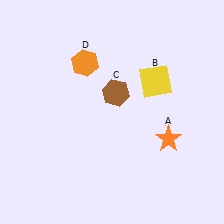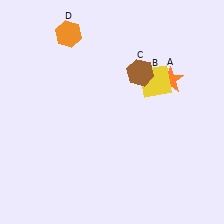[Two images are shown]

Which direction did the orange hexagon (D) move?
The orange hexagon (D) moved up.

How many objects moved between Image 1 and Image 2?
3 objects moved between the two images.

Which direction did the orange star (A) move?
The orange star (A) moved up.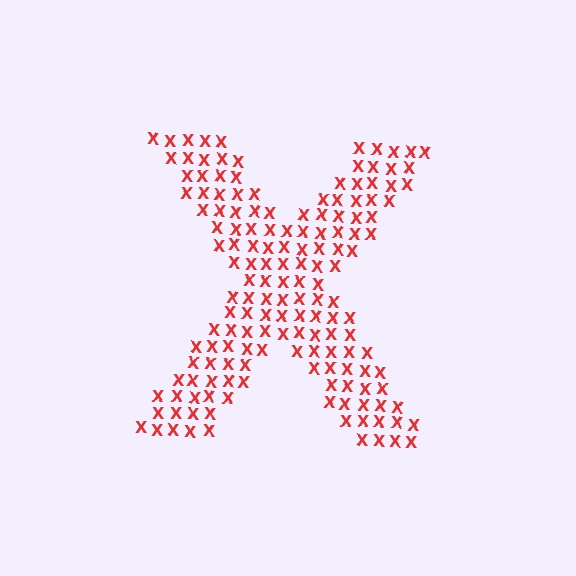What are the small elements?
The small elements are letter X's.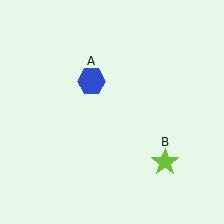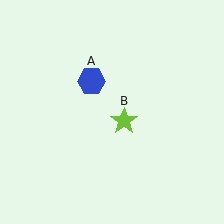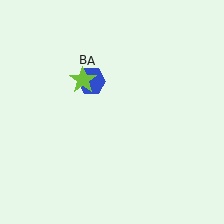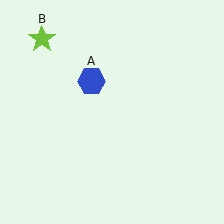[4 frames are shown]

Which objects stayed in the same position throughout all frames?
Blue hexagon (object A) remained stationary.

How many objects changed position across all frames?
1 object changed position: lime star (object B).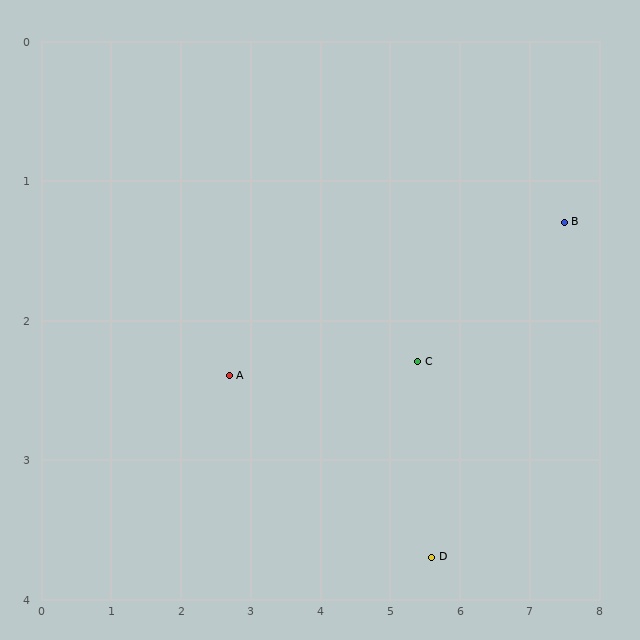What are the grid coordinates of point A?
Point A is at approximately (2.7, 2.4).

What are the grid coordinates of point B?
Point B is at approximately (7.5, 1.3).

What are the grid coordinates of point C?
Point C is at approximately (5.4, 2.3).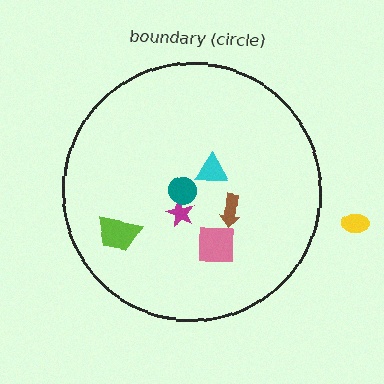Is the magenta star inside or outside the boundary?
Inside.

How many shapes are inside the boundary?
6 inside, 1 outside.